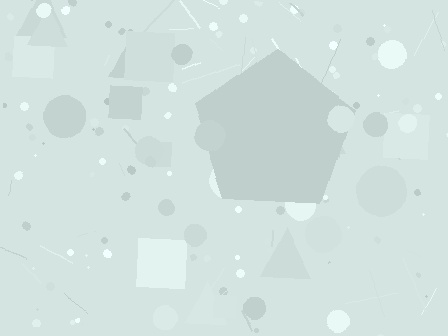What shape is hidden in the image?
A pentagon is hidden in the image.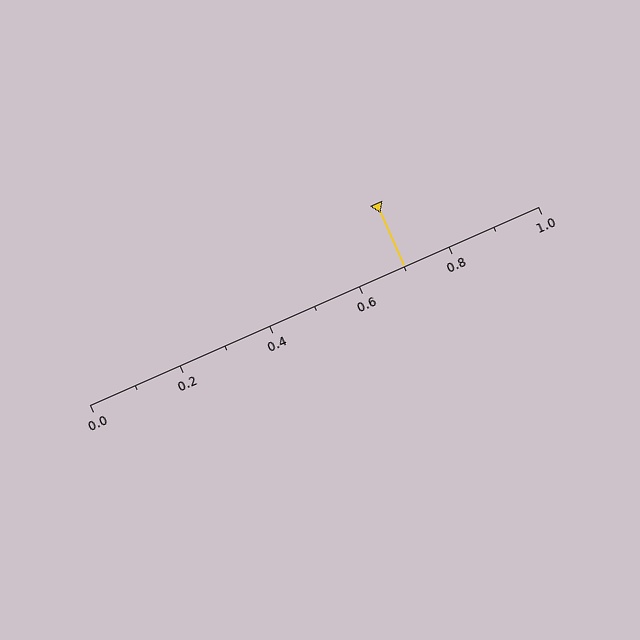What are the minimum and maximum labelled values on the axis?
The axis runs from 0.0 to 1.0.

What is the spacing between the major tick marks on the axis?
The major ticks are spaced 0.2 apart.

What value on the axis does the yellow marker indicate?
The marker indicates approximately 0.7.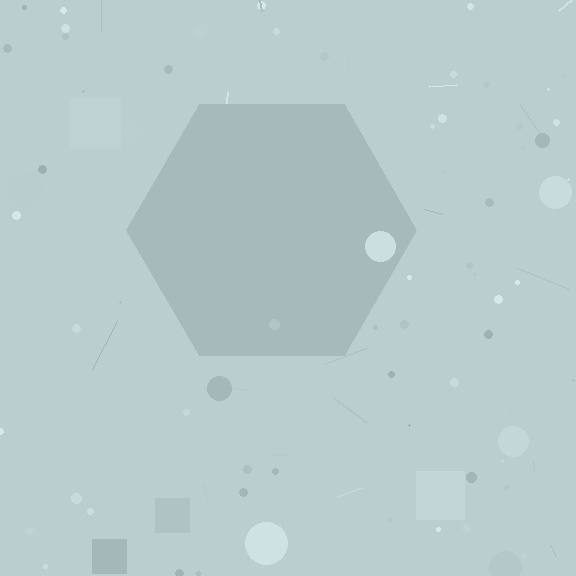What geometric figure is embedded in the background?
A hexagon is embedded in the background.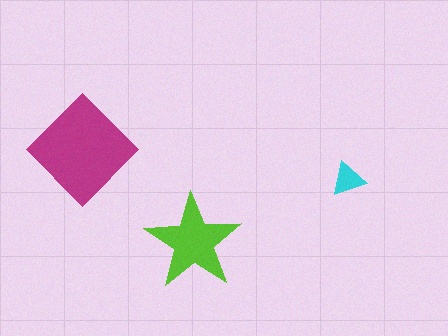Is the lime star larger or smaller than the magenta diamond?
Smaller.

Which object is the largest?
The magenta diamond.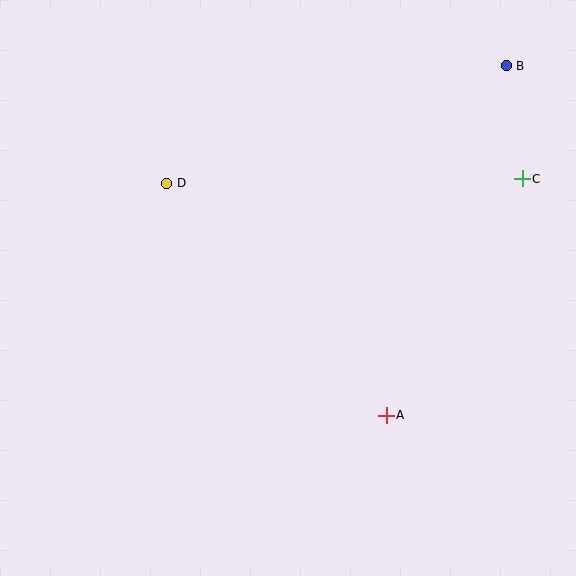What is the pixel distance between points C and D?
The distance between C and D is 356 pixels.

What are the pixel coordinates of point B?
Point B is at (506, 66).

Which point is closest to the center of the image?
Point D at (167, 183) is closest to the center.